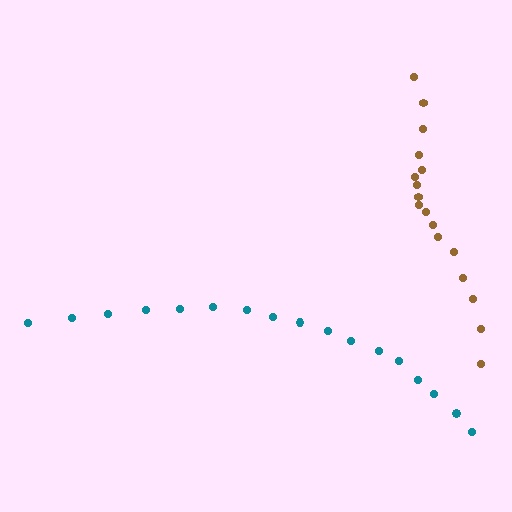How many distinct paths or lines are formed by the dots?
There are 2 distinct paths.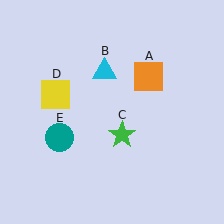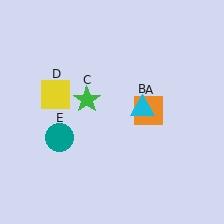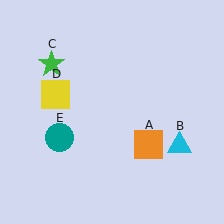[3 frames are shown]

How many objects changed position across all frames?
3 objects changed position: orange square (object A), cyan triangle (object B), green star (object C).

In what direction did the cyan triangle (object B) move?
The cyan triangle (object B) moved down and to the right.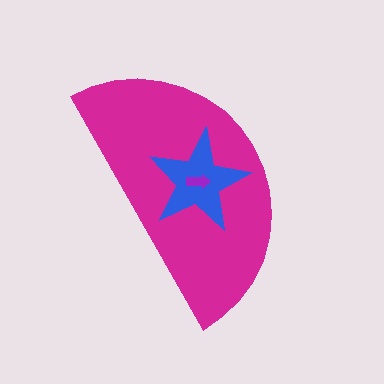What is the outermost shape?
The magenta semicircle.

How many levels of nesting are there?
3.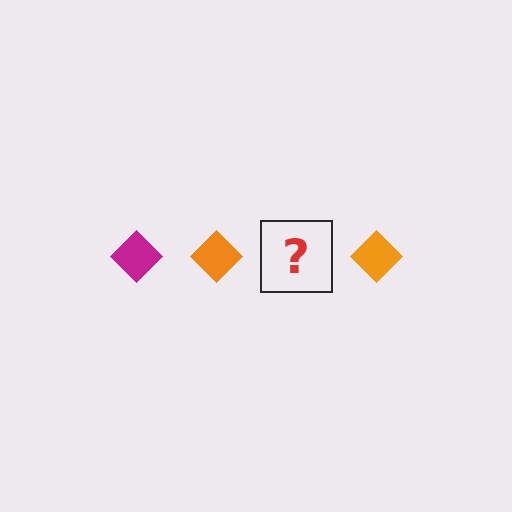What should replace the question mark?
The question mark should be replaced with a magenta diamond.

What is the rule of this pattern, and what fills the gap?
The rule is that the pattern cycles through magenta, orange diamonds. The gap should be filled with a magenta diamond.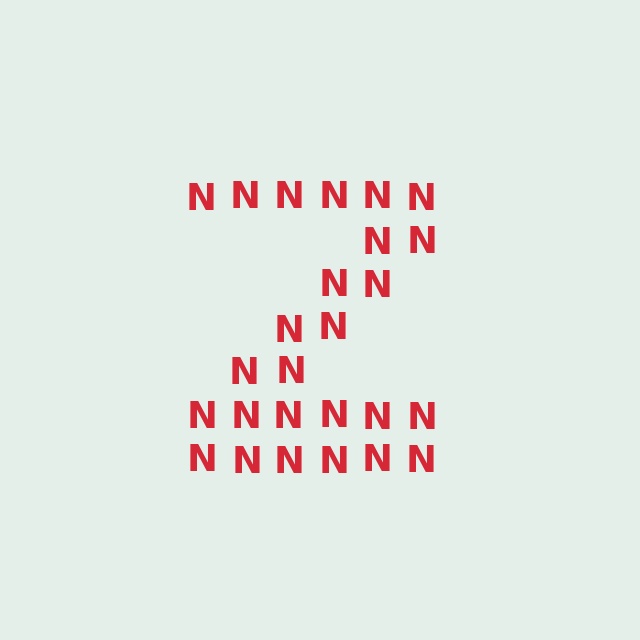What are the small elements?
The small elements are letter N's.